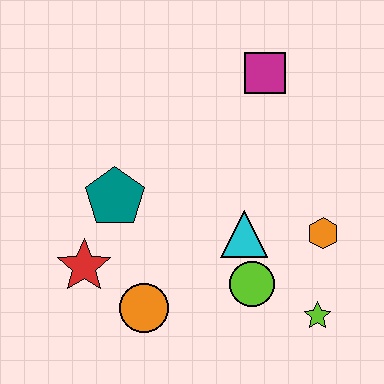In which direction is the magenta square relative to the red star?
The magenta square is above the red star.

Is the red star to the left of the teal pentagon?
Yes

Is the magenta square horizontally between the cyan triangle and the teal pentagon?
No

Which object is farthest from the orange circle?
The magenta square is farthest from the orange circle.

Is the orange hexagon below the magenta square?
Yes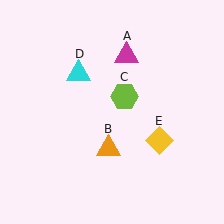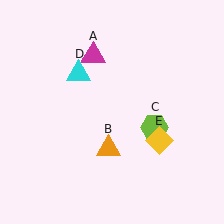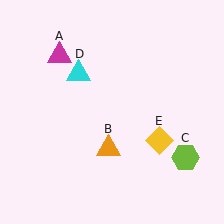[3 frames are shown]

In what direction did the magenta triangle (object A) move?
The magenta triangle (object A) moved left.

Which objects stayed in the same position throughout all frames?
Orange triangle (object B) and cyan triangle (object D) and yellow diamond (object E) remained stationary.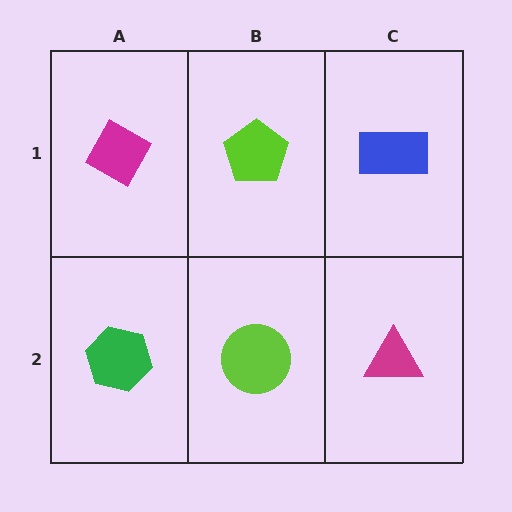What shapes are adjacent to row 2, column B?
A lime pentagon (row 1, column B), a green hexagon (row 2, column A), a magenta triangle (row 2, column C).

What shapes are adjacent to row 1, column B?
A lime circle (row 2, column B), a magenta diamond (row 1, column A), a blue rectangle (row 1, column C).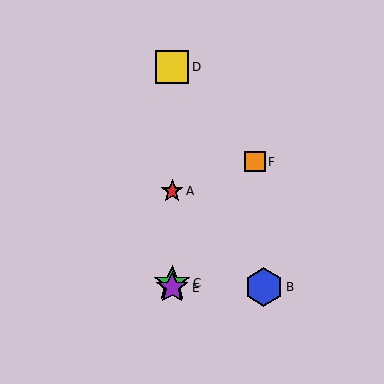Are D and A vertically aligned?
Yes, both are at x≈172.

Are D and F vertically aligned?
No, D is at x≈172 and F is at x≈255.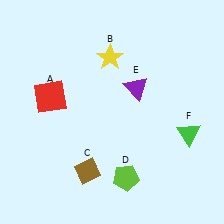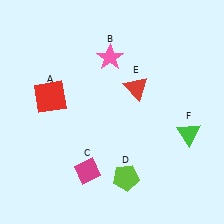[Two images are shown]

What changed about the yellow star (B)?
In Image 1, B is yellow. In Image 2, it changed to pink.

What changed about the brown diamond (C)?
In Image 1, C is brown. In Image 2, it changed to magenta.